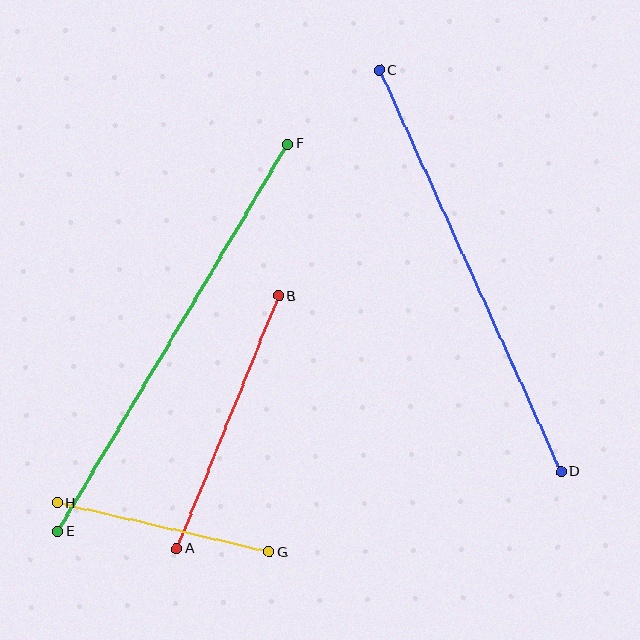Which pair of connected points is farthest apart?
Points E and F are farthest apart.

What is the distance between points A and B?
The distance is approximately 272 pixels.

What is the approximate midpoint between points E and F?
The midpoint is at approximately (173, 338) pixels.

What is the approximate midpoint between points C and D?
The midpoint is at approximately (470, 271) pixels.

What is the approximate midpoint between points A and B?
The midpoint is at approximately (228, 422) pixels.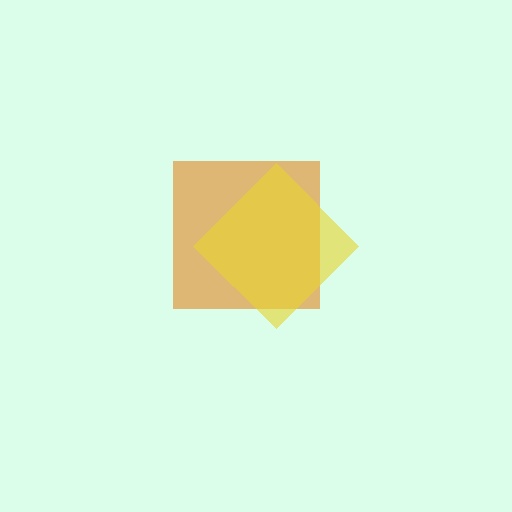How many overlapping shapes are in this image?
There are 2 overlapping shapes in the image.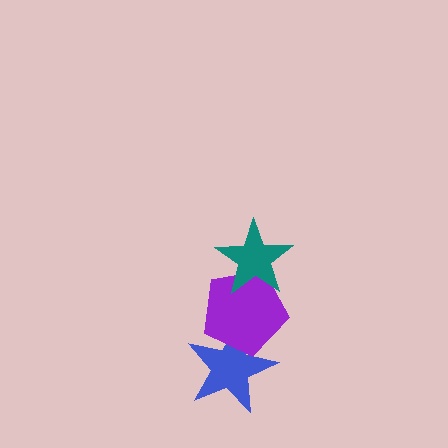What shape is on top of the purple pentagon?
The teal star is on top of the purple pentagon.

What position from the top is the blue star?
The blue star is 3rd from the top.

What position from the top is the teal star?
The teal star is 1st from the top.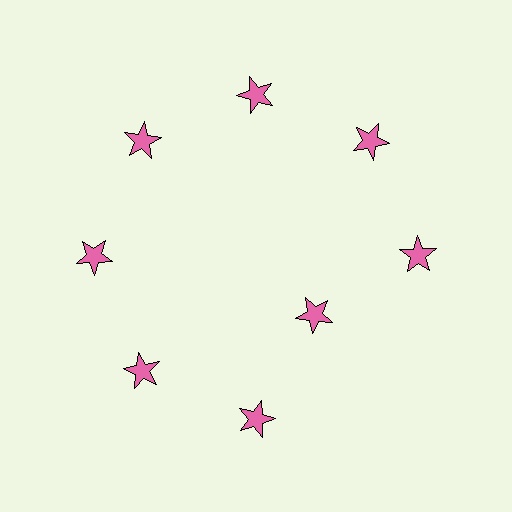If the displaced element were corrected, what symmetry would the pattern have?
It would have 8-fold rotational symmetry — the pattern would map onto itself every 45 degrees.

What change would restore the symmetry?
The symmetry would be restored by moving it outward, back onto the ring so that all 8 stars sit at equal angles and equal distance from the center.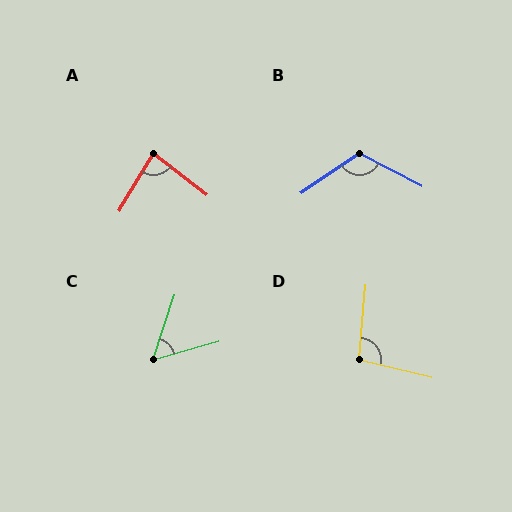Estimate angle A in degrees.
Approximately 84 degrees.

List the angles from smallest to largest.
C (56°), A (84°), D (98°), B (119°).